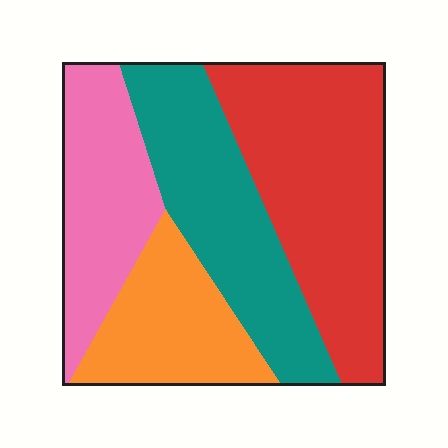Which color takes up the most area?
Red, at roughly 35%.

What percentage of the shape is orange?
Orange takes up less than a quarter of the shape.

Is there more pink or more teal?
Teal.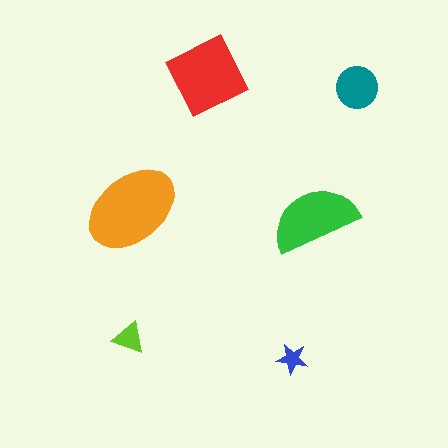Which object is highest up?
The red square is topmost.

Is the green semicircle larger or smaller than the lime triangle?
Larger.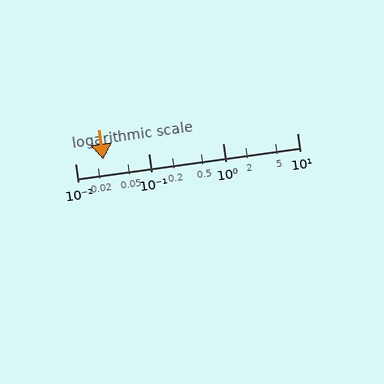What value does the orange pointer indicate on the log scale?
The pointer indicates approximately 0.024.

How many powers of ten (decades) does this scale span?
The scale spans 3 decades, from 0.01 to 10.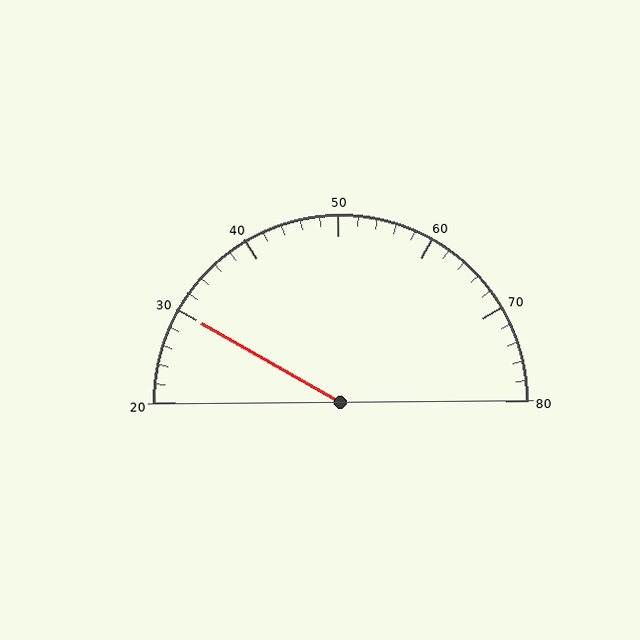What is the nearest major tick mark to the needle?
The nearest major tick mark is 30.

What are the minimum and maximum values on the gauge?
The gauge ranges from 20 to 80.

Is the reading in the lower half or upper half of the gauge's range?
The reading is in the lower half of the range (20 to 80).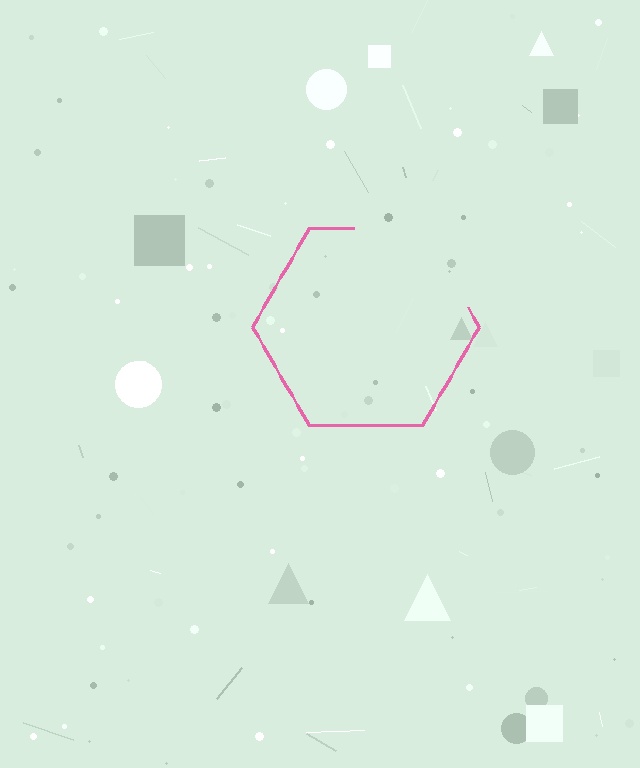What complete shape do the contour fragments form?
The contour fragments form a hexagon.